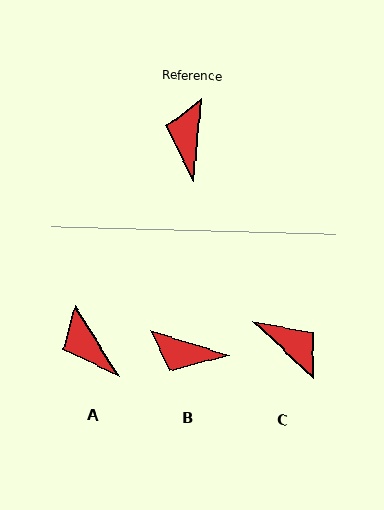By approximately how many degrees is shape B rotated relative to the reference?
Approximately 78 degrees counter-clockwise.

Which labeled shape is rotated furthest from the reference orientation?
C, about 128 degrees away.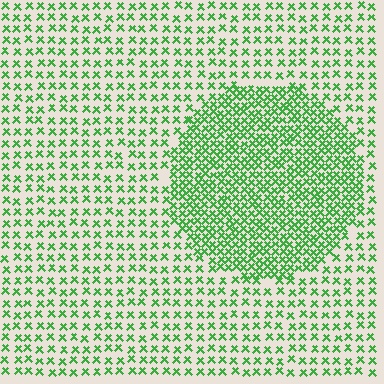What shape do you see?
I see a circle.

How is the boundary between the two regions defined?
The boundary is defined by a change in element density (approximately 2.2x ratio). All elements are the same color, size, and shape.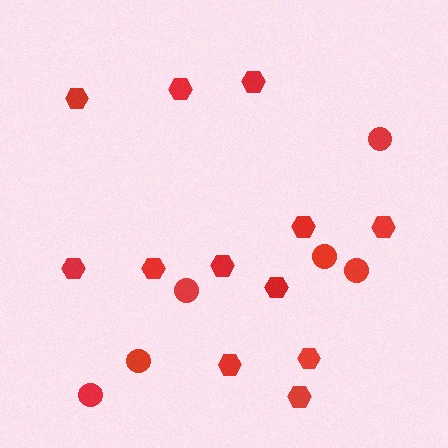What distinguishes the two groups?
There are 2 groups: one group of hexagons (12) and one group of circles (6).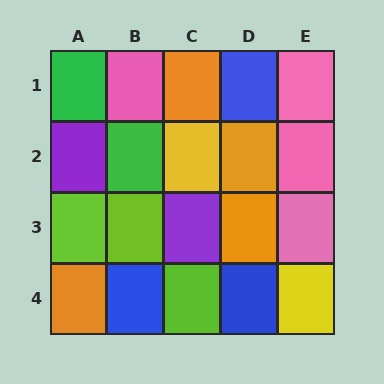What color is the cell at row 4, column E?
Yellow.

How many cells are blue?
3 cells are blue.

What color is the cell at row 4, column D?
Blue.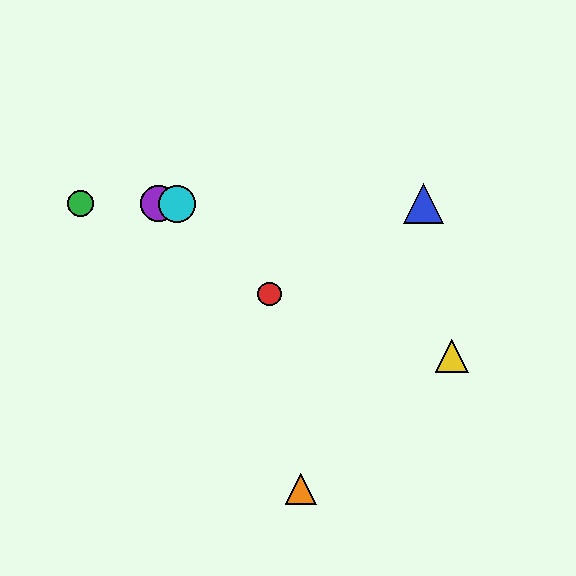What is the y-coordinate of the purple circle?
The purple circle is at y≈204.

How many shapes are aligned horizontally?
4 shapes (the blue triangle, the green circle, the purple circle, the cyan circle) are aligned horizontally.